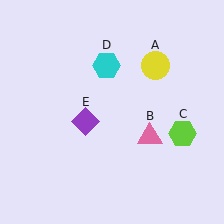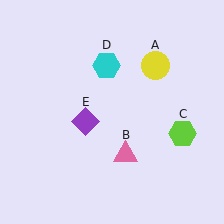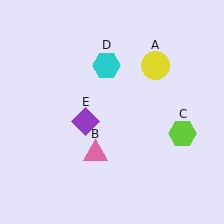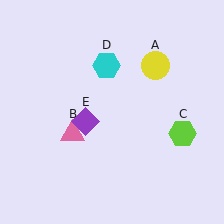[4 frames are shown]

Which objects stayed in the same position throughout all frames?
Yellow circle (object A) and lime hexagon (object C) and cyan hexagon (object D) and purple diamond (object E) remained stationary.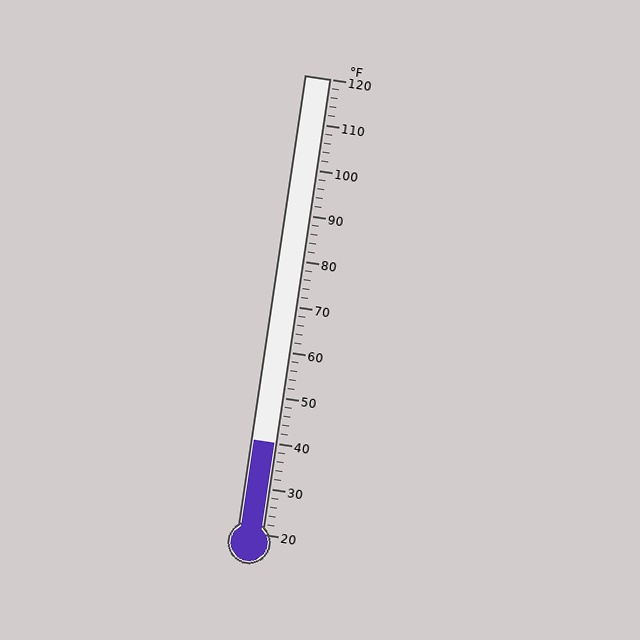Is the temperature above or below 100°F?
The temperature is below 100°F.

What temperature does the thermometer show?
The thermometer shows approximately 40°F.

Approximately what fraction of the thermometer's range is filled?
The thermometer is filled to approximately 20% of its range.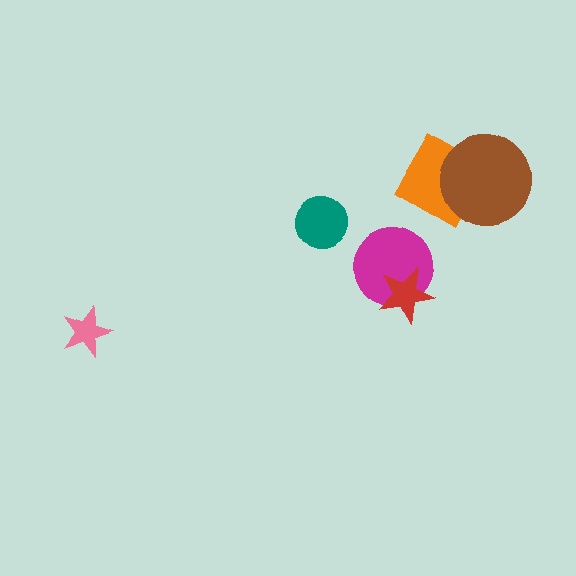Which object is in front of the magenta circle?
The red star is in front of the magenta circle.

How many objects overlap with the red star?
1 object overlaps with the red star.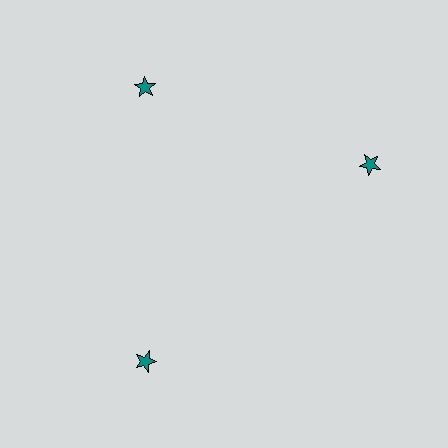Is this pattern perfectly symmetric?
No. The 3 teal stars are arranged in a ring, but one element near the 3 o'clock position is rotated out of alignment along the ring, breaking the 3-fold rotational symmetry.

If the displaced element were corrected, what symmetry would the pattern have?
It would have 3-fold rotational symmetry — the pattern would map onto itself every 120 degrees.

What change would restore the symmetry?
The symmetry would be restored by rotating it back into even spacing with its neighbors so that all 3 stars sit at equal angles and equal distance from the center.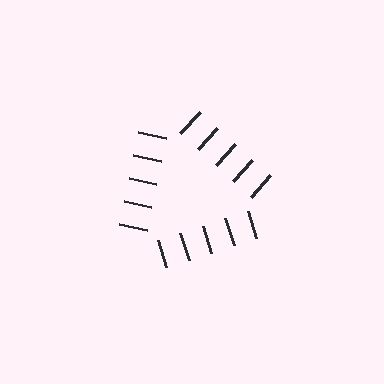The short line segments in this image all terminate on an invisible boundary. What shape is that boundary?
An illusory triangle — the line segments terminate on its edges but no continuous stroke is drawn.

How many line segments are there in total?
15 — 5 along each of the 3 edges.